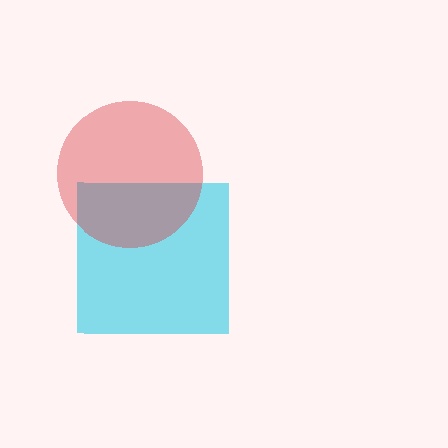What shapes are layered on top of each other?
The layered shapes are: a cyan square, a red circle.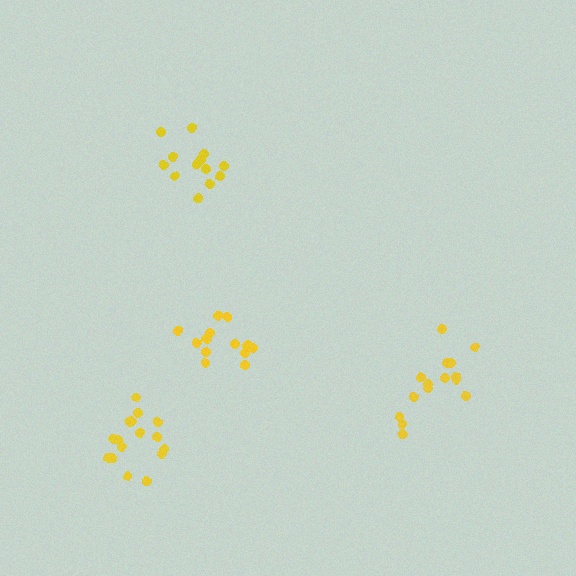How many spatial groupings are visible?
There are 4 spatial groupings.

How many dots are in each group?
Group 1: 15 dots, Group 2: 16 dots, Group 3: 14 dots, Group 4: 14 dots (59 total).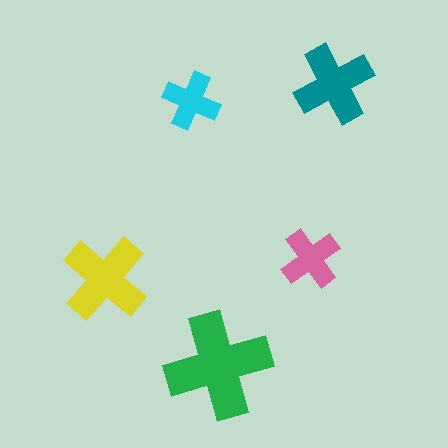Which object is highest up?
The teal cross is topmost.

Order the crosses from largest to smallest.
the green one, the yellow one, the teal one, the pink one, the cyan one.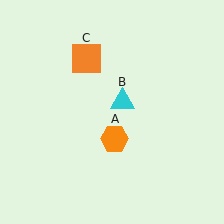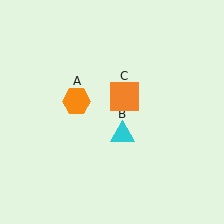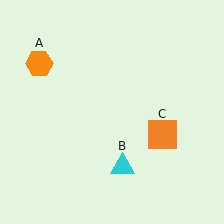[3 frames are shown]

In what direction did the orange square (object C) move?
The orange square (object C) moved down and to the right.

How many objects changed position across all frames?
3 objects changed position: orange hexagon (object A), cyan triangle (object B), orange square (object C).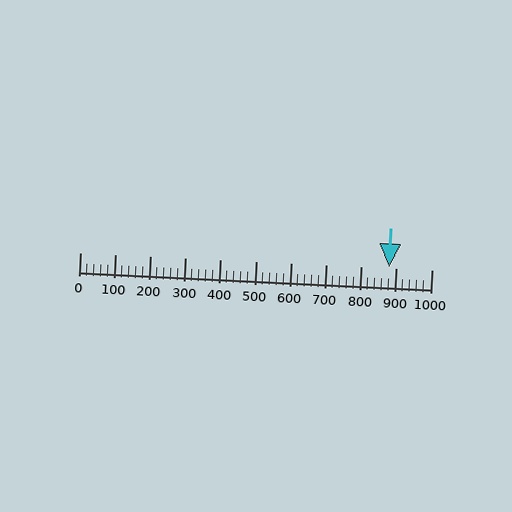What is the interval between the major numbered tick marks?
The major tick marks are spaced 100 units apart.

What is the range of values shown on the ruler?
The ruler shows values from 0 to 1000.